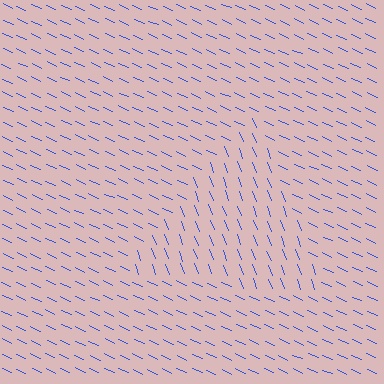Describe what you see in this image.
The image is filled with small blue line segments. A triangle region in the image has lines oriented differently from the surrounding lines, creating a visible texture boundary.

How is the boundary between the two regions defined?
The boundary is defined purely by a change in line orientation (approximately 45 degrees difference). All lines are the same color and thickness.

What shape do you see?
I see a triangle.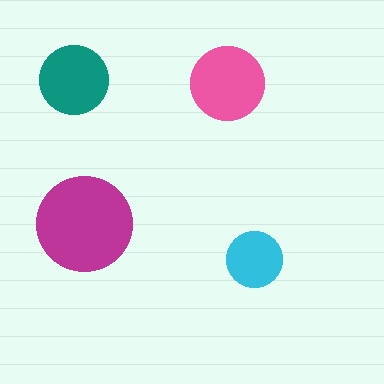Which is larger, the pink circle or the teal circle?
The pink one.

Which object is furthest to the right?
The cyan circle is rightmost.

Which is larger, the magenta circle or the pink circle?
The magenta one.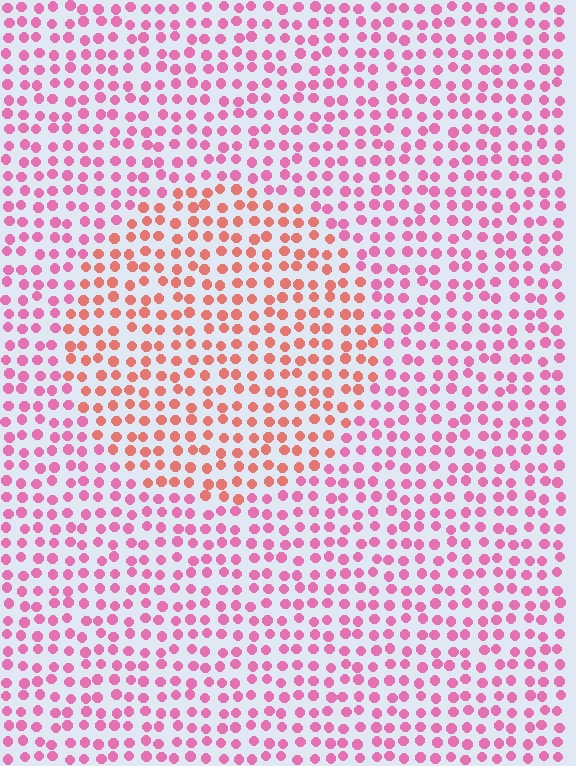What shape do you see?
I see a circle.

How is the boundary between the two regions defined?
The boundary is defined purely by a slight shift in hue (about 37 degrees). Spacing, size, and orientation are identical on both sides.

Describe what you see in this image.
The image is filled with small pink elements in a uniform arrangement. A circle-shaped region is visible where the elements are tinted to a slightly different hue, forming a subtle color boundary.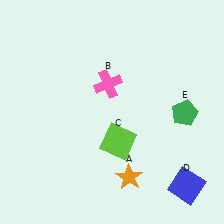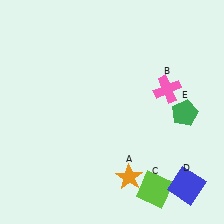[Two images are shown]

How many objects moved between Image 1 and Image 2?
2 objects moved between the two images.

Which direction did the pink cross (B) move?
The pink cross (B) moved right.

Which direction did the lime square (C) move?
The lime square (C) moved down.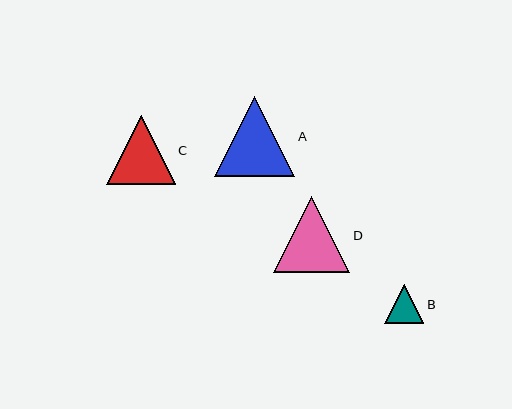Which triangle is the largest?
Triangle A is the largest with a size of approximately 80 pixels.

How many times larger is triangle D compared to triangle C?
Triangle D is approximately 1.1 times the size of triangle C.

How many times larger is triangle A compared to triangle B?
Triangle A is approximately 2.0 times the size of triangle B.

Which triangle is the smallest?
Triangle B is the smallest with a size of approximately 39 pixels.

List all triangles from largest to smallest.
From largest to smallest: A, D, C, B.